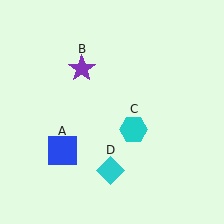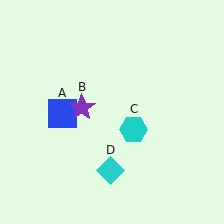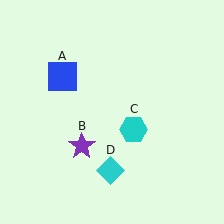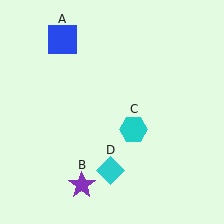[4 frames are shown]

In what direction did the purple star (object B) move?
The purple star (object B) moved down.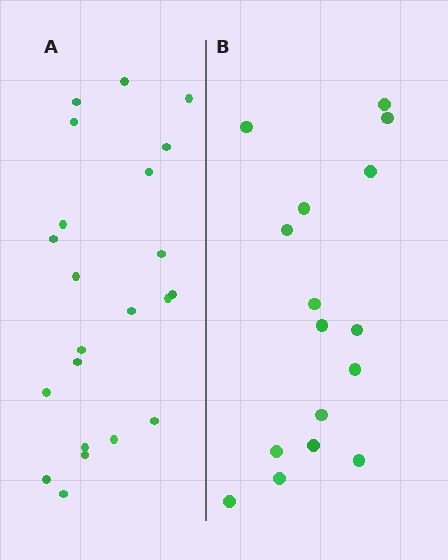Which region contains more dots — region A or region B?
Region A (the left region) has more dots.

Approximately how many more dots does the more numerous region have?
Region A has about 6 more dots than region B.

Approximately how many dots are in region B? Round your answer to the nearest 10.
About 20 dots. (The exact count is 16, which rounds to 20.)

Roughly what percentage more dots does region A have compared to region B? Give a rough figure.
About 40% more.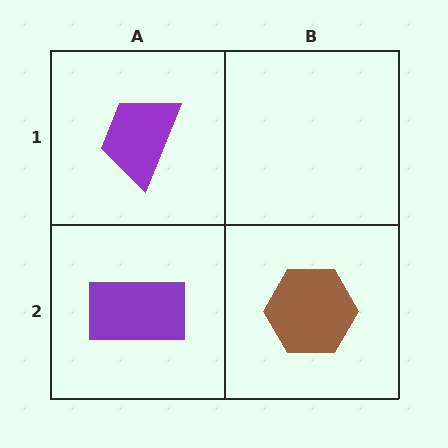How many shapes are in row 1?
1 shape.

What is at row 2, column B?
A brown hexagon.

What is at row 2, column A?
A purple rectangle.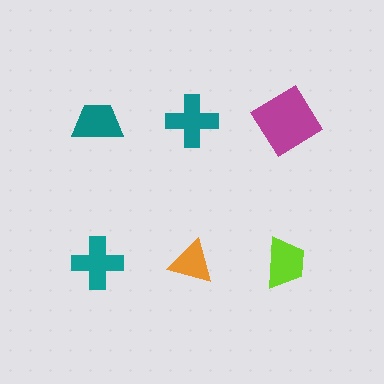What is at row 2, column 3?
A lime trapezoid.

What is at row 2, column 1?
A teal cross.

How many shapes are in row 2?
3 shapes.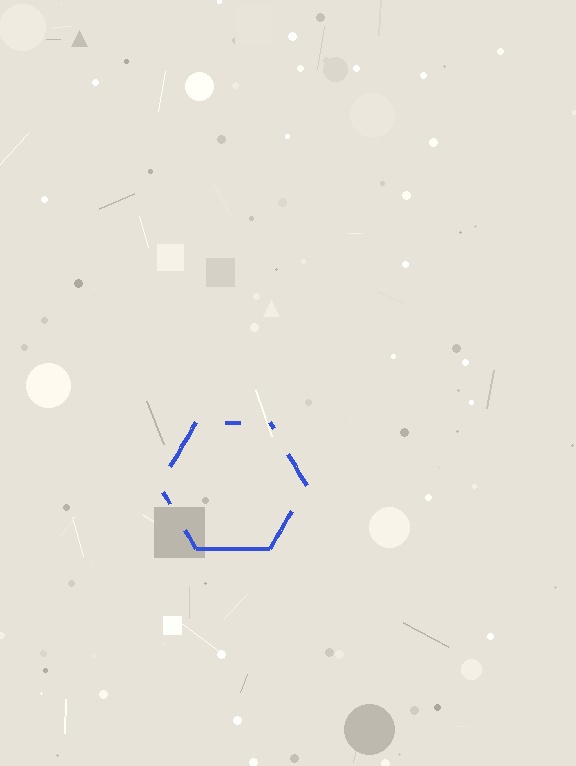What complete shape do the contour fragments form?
The contour fragments form a hexagon.